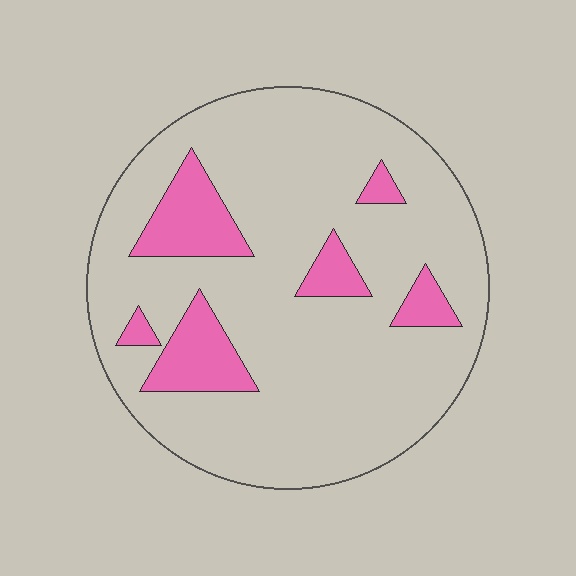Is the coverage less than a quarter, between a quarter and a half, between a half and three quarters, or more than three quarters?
Less than a quarter.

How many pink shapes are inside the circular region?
6.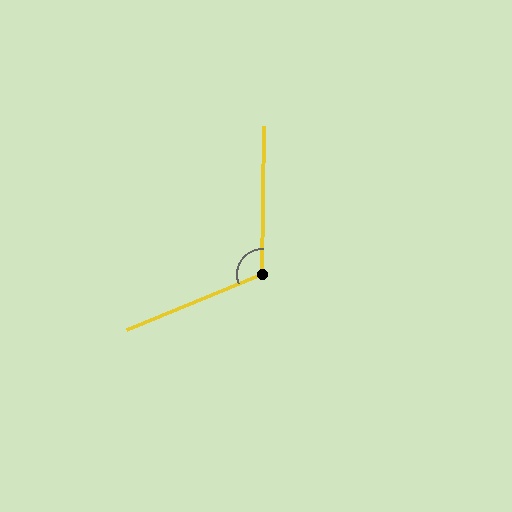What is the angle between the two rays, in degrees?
Approximately 113 degrees.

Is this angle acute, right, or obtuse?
It is obtuse.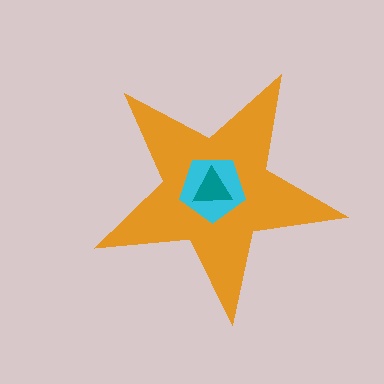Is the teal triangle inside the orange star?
Yes.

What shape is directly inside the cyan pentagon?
The teal triangle.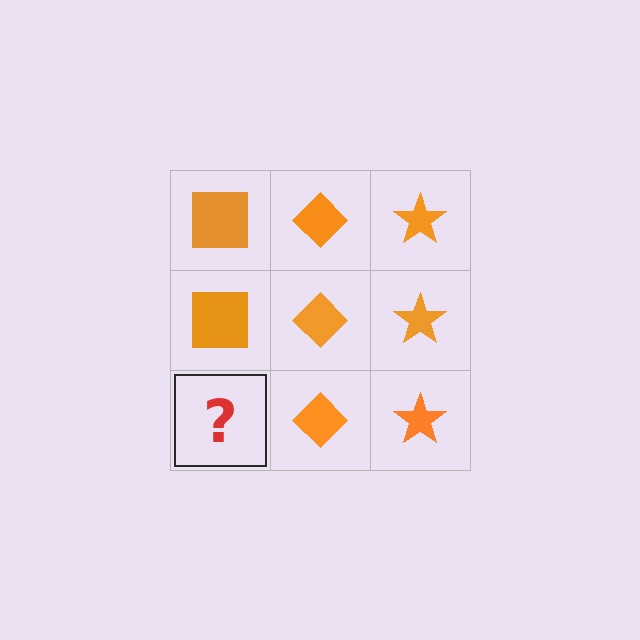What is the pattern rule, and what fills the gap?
The rule is that each column has a consistent shape. The gap should be filled with an orange square.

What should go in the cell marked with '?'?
The missing cell should contain an orange square.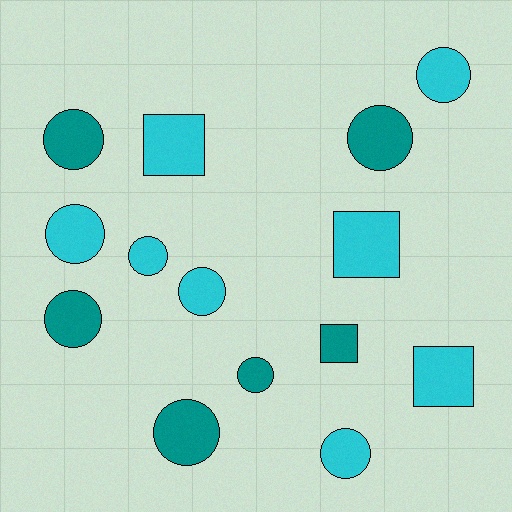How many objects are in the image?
There are 14 objects.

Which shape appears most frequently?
Circle, with 10 objects.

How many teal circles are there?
There are 5 teal circles.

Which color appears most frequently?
Cyan, with 8 objects.